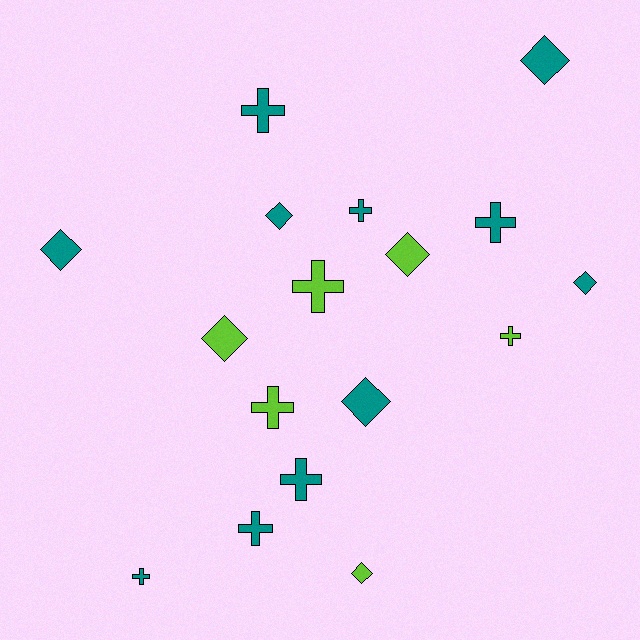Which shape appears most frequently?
Cross, with 9 objects.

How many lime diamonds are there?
There are 3 lime diamonds.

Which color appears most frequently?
Teal, with 11 objects.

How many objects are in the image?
There are 17 objects.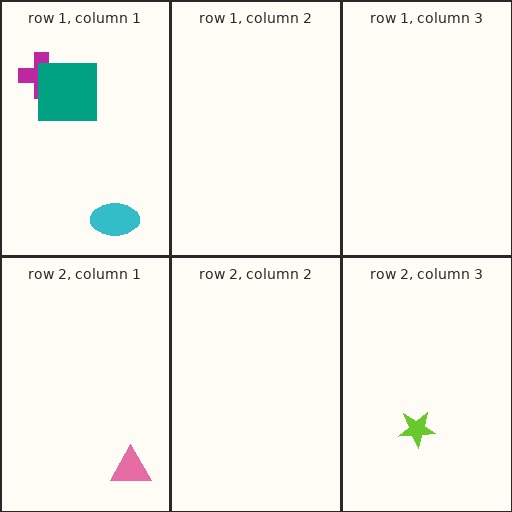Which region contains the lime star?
The row 2, column 3 region.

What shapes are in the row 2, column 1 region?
The pink triangle.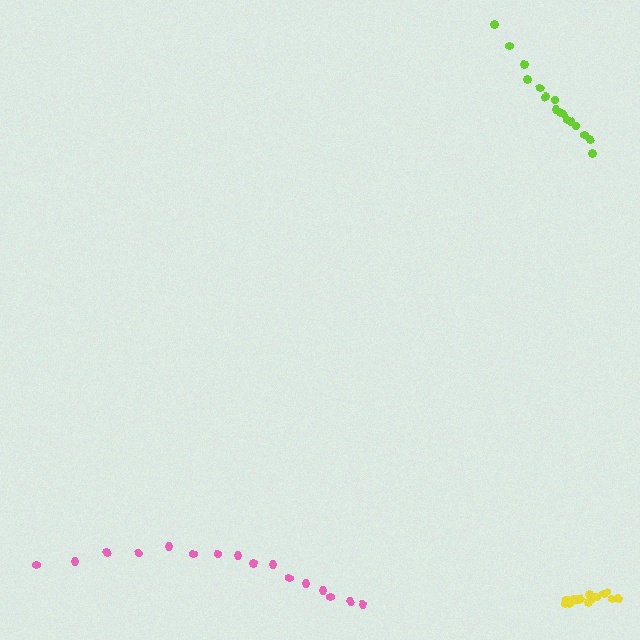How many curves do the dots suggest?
There are 3 distinct paths.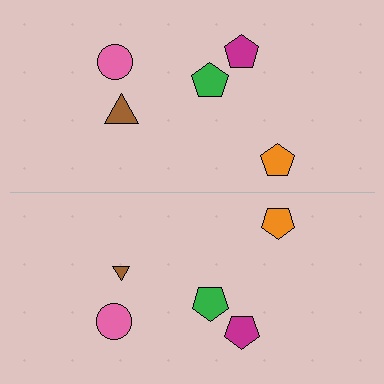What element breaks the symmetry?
The brown triangle on the bottom side has a different size than its mirror counterpart.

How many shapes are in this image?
There are 10 shapes in this image.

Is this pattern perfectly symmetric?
No, the pattern is not perfectly symmetric. The brown triangle on the bottom side has a different size than its mirror counterpart.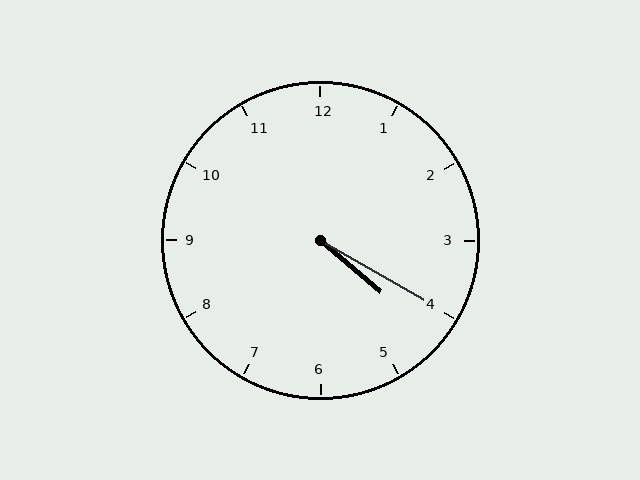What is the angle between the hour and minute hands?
Approximately 10 degrees.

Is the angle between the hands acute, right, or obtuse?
It is acute.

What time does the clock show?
4:20.